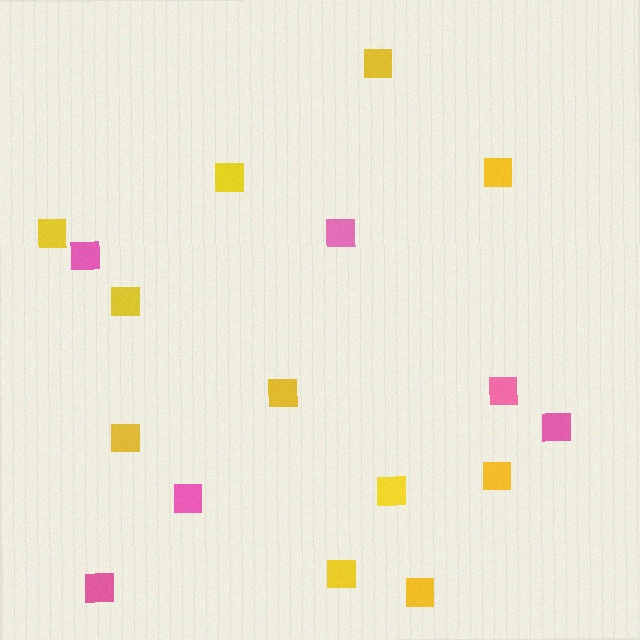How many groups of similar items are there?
There are 2 groups: one group of yellow squares (11) and one group of pink squares (6).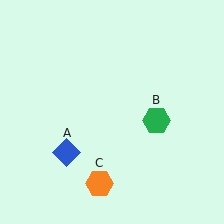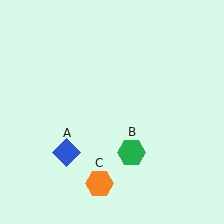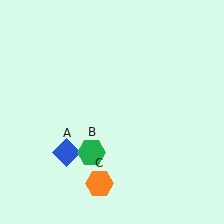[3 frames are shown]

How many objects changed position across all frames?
1 object changed position: green hexagon (object B).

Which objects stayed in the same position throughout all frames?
Blue diamond (object A) and orange hexagon (object C) remained stationary.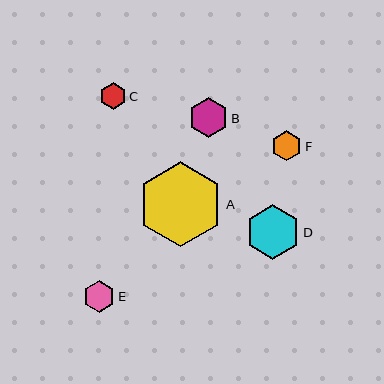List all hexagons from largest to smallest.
From largest to smallest: A, D, B, E, F, C.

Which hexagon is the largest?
Hexagon A is the largest with a size of approximately 85 pixels.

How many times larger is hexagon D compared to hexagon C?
Hexagon D is approximately 2.1 times the size of hexagon C.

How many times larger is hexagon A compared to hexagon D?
Hexagon A is approximately 1.6 times the size of hexagon D.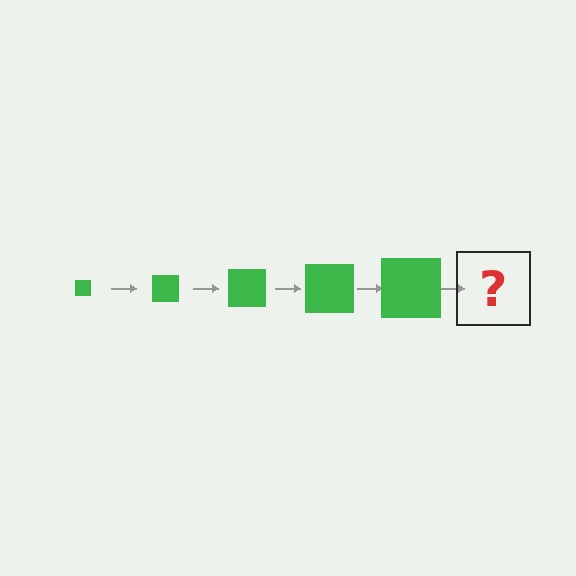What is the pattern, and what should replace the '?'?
The pattern is that the square gets progressively larger each step. The '?' should be a green square, larger than the previous one.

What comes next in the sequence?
The next element should be a green square, larger than the previous one.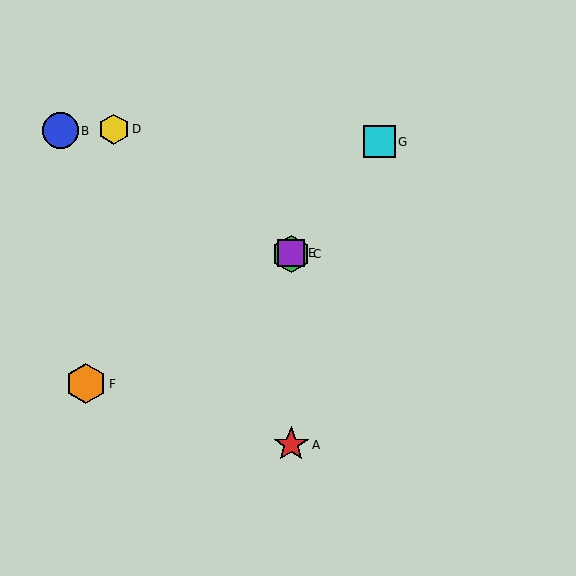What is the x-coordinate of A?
Object A is at x≈291.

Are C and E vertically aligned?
Yes, both are at x≈291.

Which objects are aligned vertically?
Objects A, C, E are aligned vertically.